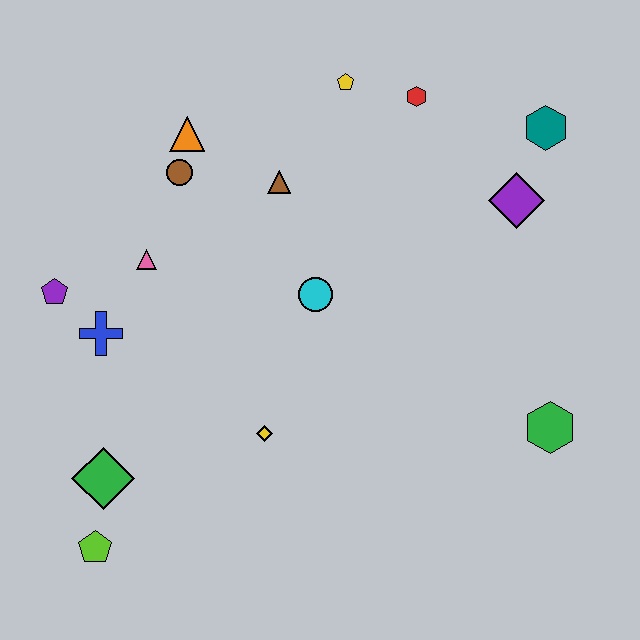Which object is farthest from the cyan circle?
The lime pentagon is farthest from the cyan circle.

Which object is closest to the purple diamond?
The teal hexagon is closest to the purple diamond.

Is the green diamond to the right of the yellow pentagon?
No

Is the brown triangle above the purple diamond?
Yes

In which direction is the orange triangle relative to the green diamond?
The orange triangle is above the green diamond.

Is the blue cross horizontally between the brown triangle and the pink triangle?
No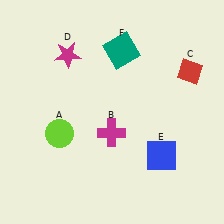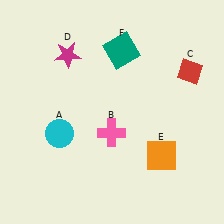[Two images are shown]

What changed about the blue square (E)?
In Image 1, E is blue. In Image 2, it changed to orange.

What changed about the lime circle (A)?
In Image 1, A is lime. In Image 2, it changed to cyan.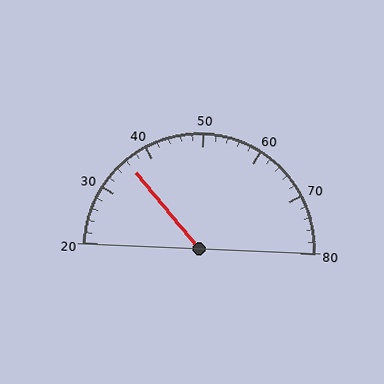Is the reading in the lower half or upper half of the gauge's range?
The reading is in the lower half of the range (20 to 80).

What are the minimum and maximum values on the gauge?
The gauge ranges from 20 to 80.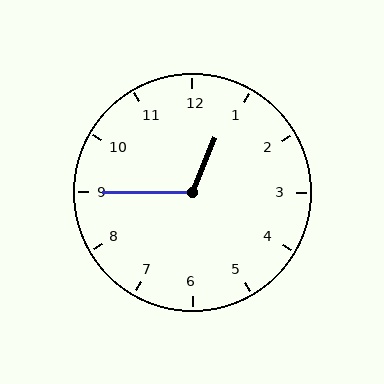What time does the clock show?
12:45.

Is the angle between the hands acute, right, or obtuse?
It is obtuse.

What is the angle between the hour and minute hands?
Approximately 112 degrees.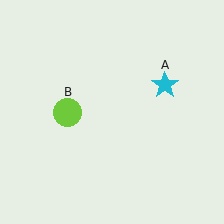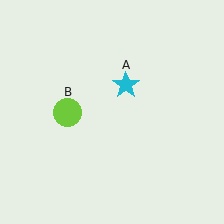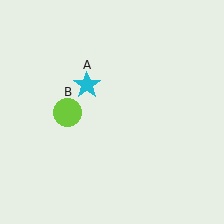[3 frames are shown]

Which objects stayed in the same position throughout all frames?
Lime circle (object B) remained stationary.